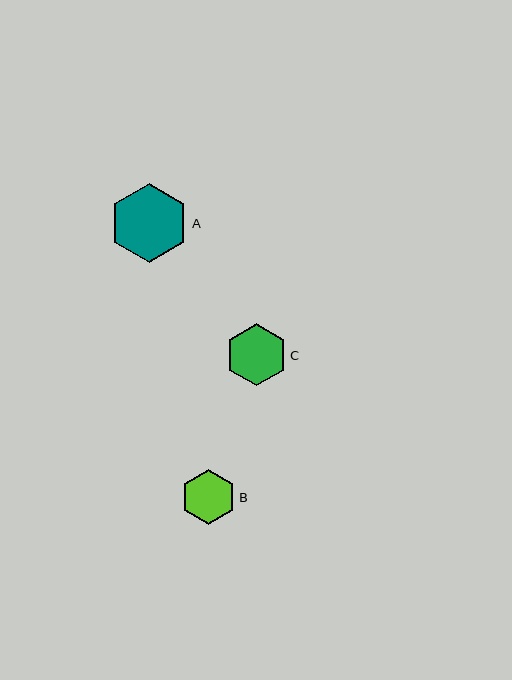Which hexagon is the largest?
Hexagon A is the largest with a size of approximately 80 pixels.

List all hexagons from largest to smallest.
From largest to smallest: A, C, B.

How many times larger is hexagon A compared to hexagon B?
Hexagon A is approximately 1.5 times the size of hexagon B.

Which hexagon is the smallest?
Hexagon B is the smallest with a size of approximately 55 pixels.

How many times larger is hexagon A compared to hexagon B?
Hexagon A is approximately 1.5 times the size of hexagon B.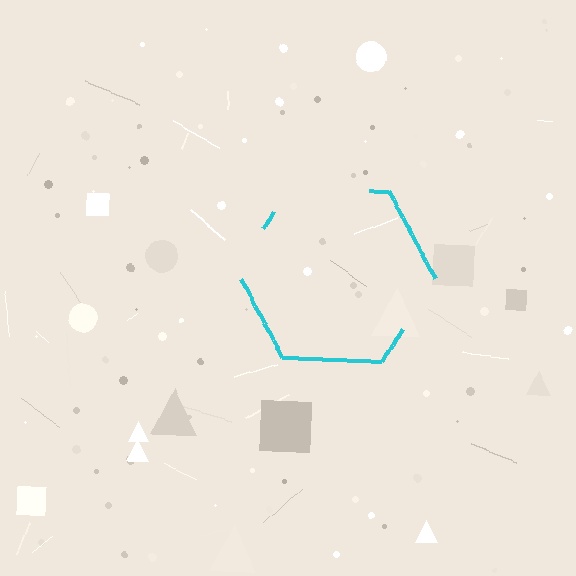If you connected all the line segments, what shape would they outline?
They would outline a hexagon.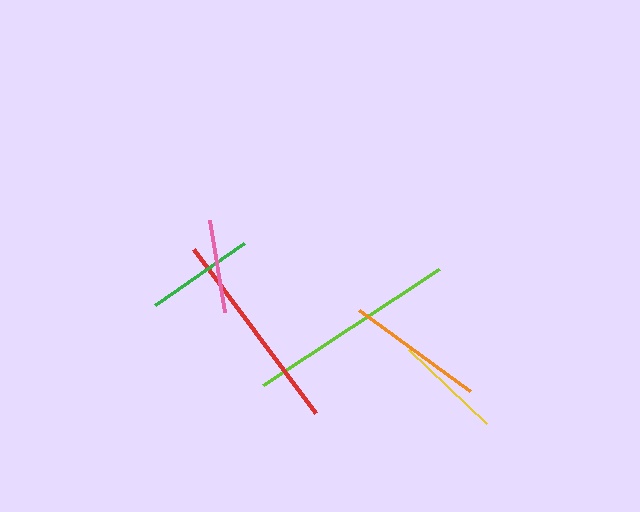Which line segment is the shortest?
The pink line is the shortest at approximately 93 pixels.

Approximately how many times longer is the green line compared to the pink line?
The green line is approximately 1.2 times the length of the pink line.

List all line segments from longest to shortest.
From longest to shortest: lime, red, orange, green, yellow, pink.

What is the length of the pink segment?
The pink segment is approximately 93 pixels long.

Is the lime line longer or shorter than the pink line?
The lime line is longer than the pink line.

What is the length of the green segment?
The green segment is approximately 109 pixels long.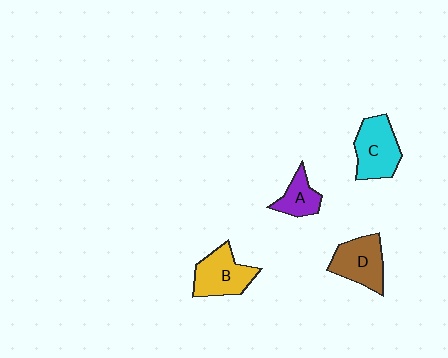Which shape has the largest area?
Shape C (cyan).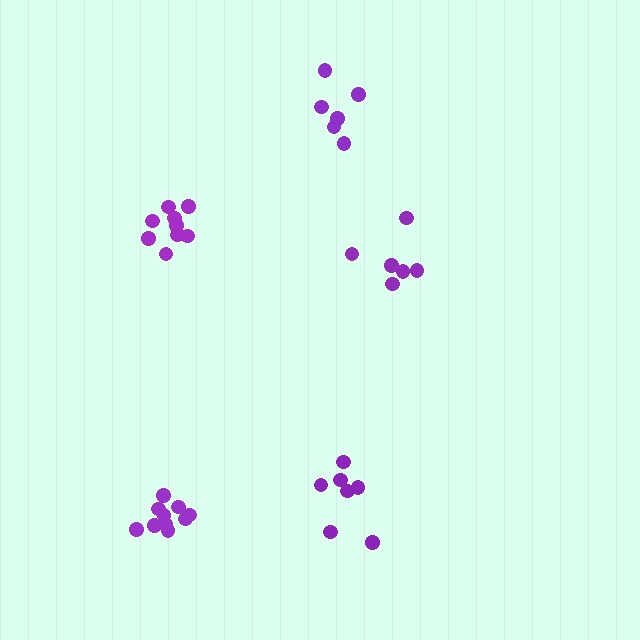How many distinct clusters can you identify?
There are 5 distinct clusters.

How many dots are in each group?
Group 1: 6 dots, Group 2: 9 dots, Group 3: 7 dots, Group 4: 10 dots, Group 5: 6 dots (38 total).